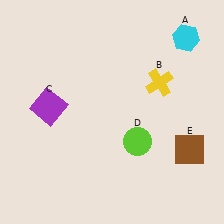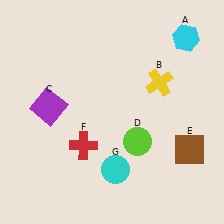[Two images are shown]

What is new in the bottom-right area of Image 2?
A cyan circle (G) was added in the bottom-right area of Image 2.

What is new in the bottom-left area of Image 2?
A red cross (F) was added in the bottom-left area of Image 2.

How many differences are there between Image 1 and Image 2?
There are 2 differences between the two images.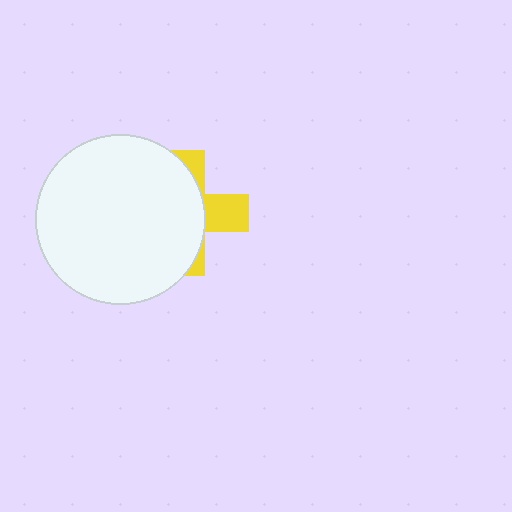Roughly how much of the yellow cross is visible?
A small part of it is visible (roughly 33%).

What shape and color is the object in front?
The object in front is a white circle.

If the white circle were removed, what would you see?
You would see the complete yellow cross.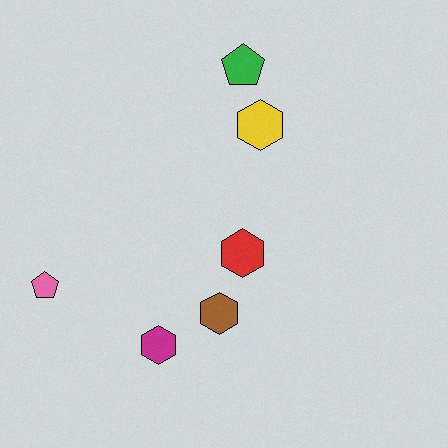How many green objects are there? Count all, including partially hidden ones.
There is 1 green object.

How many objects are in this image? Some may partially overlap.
There are 6 objects.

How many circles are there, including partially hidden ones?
There are no circles.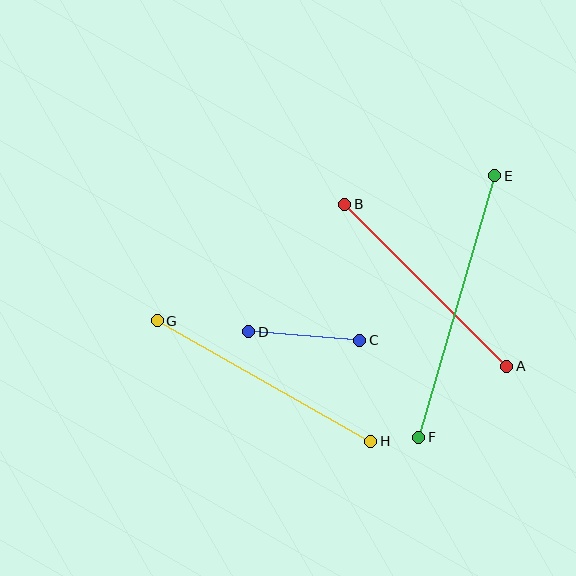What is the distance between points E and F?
The distance is approximately 273 pixels.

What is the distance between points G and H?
The distance is approximately 245 pixels.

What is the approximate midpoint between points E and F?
The midpoint is at approximately (457, 306) pixels.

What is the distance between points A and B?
The distance is approximately 229 pixels.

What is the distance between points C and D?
The distance is approximately 111 pixels.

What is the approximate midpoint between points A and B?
The midpoint is at approximately (426, 285) pixels.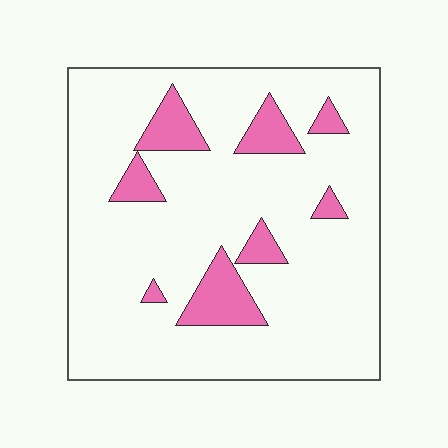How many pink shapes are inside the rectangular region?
8.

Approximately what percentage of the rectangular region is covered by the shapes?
Approximately 15%.